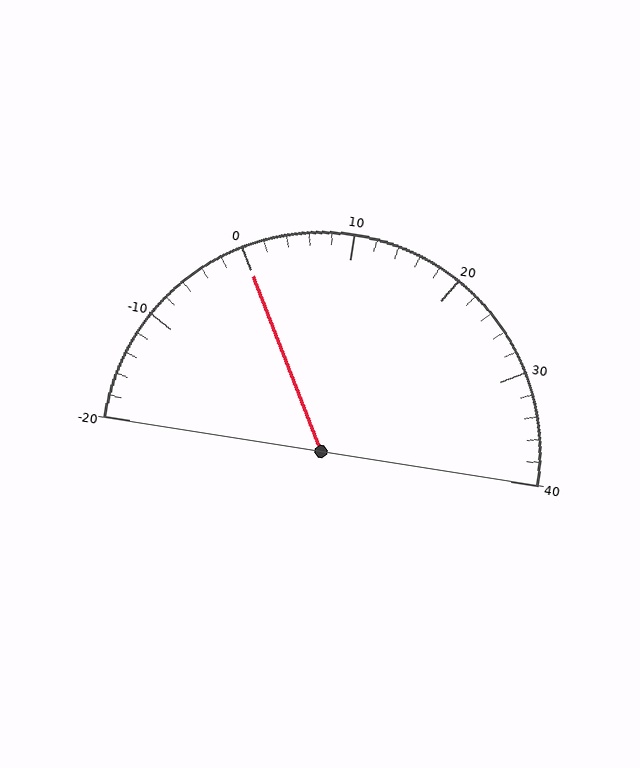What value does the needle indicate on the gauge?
The needle indicates approximately 0.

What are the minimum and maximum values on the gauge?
The gauge ranges from -20 to 40.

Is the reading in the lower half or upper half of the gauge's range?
The reading is in the lower half of the range (-20 to 40).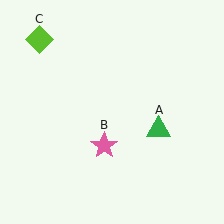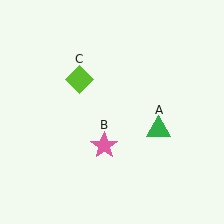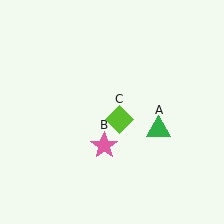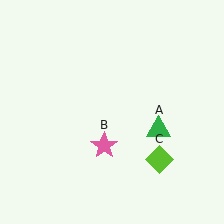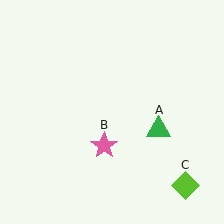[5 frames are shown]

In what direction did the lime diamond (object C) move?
The lime diamond (object C) moved down and to the right.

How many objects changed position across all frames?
1 object changed position: lime diamond (object C).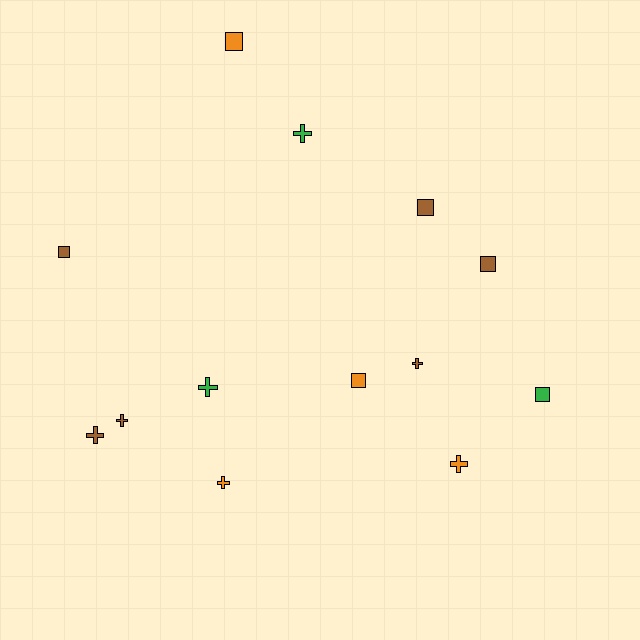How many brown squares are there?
There are 3 brown squares.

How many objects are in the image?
There are 13 objects.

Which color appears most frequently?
Brown, with 6 objects.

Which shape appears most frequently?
Cross, with 7 objects.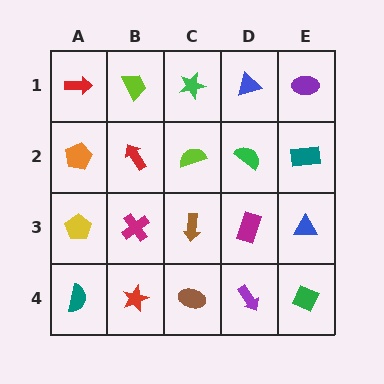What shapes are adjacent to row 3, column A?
An orange pentagon (row 2, column A), a teal semicircle (row 4, column A), a magenta cross (row 3, column B).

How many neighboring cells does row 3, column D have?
4.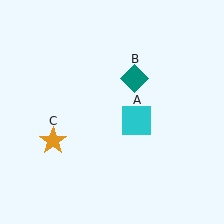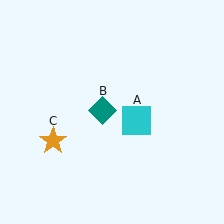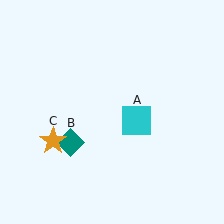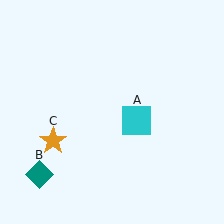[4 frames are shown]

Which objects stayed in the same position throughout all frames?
Cyan square (object A) and orange star (object C) remained stationary.